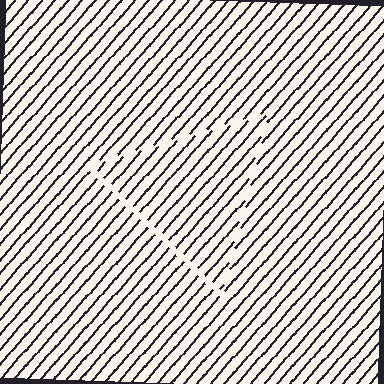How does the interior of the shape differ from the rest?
The interior of the shape contains the same grating, shifted by half a period — the contour is defined by the phase discontinuity where line-ends from the inner and outer gratings abut.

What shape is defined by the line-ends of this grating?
An illusory triangle. The interior of the shape contains the same grating, shifted by half a period — the contour is defined by the phase discontinuity where line-ends from the inner and outer gratings abut.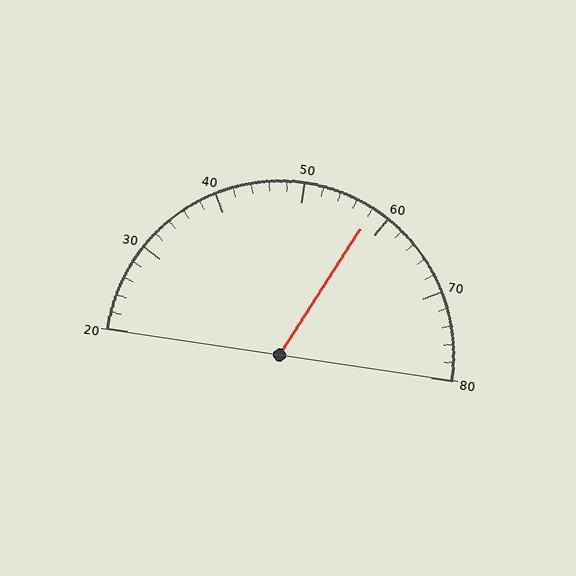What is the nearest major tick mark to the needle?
The nearest major tick mark is 60.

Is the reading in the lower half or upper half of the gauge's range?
The reading is in the upper half of the range (20 to 80).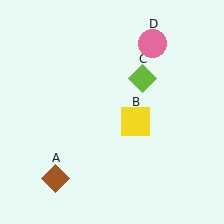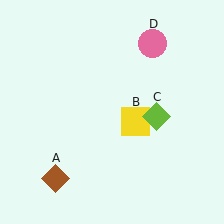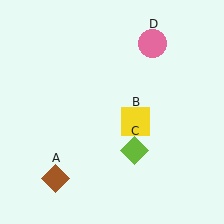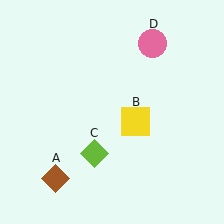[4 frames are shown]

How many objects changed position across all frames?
1 object changed position: lime diamond (object C).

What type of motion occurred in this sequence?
The lime diamond (object C) rotated clockwise around the center of the scene.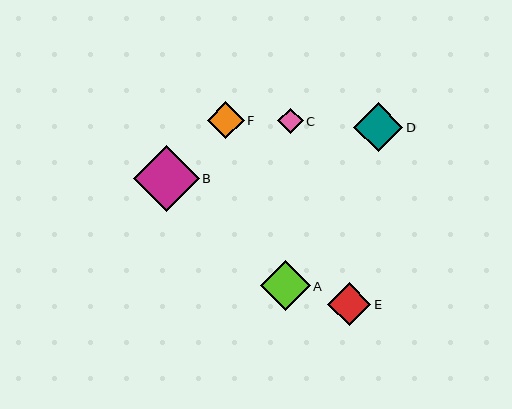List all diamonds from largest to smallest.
From largest to smallest: B, A, D, E, F, C.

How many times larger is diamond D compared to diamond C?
Diamond D is approximately 1.9 times the size of diamond C.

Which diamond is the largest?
Diamond B is the largest with a size of approximately 65 pixels.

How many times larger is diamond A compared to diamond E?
Diamond A is approximately 1.2 times the size of diamond E.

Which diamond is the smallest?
Diamond C is the smallest with a size of approximately 25 pixels.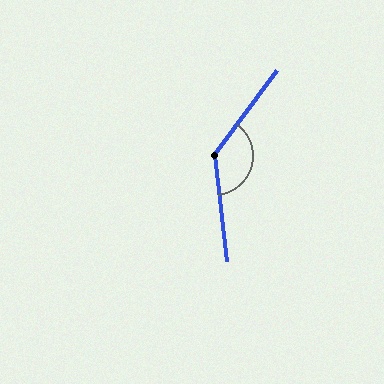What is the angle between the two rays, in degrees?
Approximately 137 degrees.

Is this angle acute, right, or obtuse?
It is obtuse.